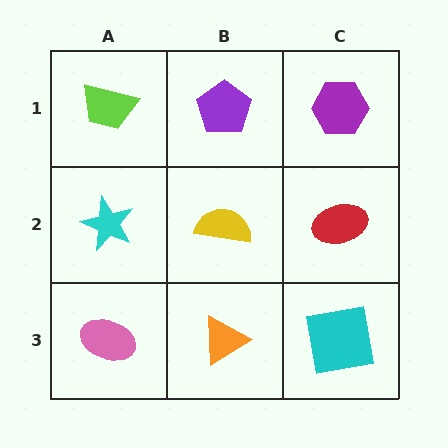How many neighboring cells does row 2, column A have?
3.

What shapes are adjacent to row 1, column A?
A cyan star (row 2, column A), a purple pentagon (row 1, column B).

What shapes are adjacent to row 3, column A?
A cyan star (row 2, column A), an orange triangle (row 3, column B).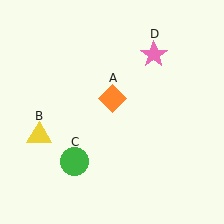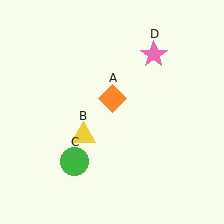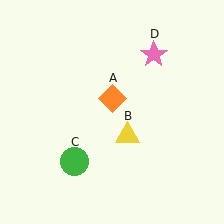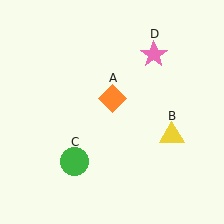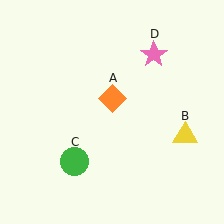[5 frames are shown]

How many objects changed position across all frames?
1 object changed position: yellow triangle (object B).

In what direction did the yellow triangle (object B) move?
The yellow triangle (object B) moved right.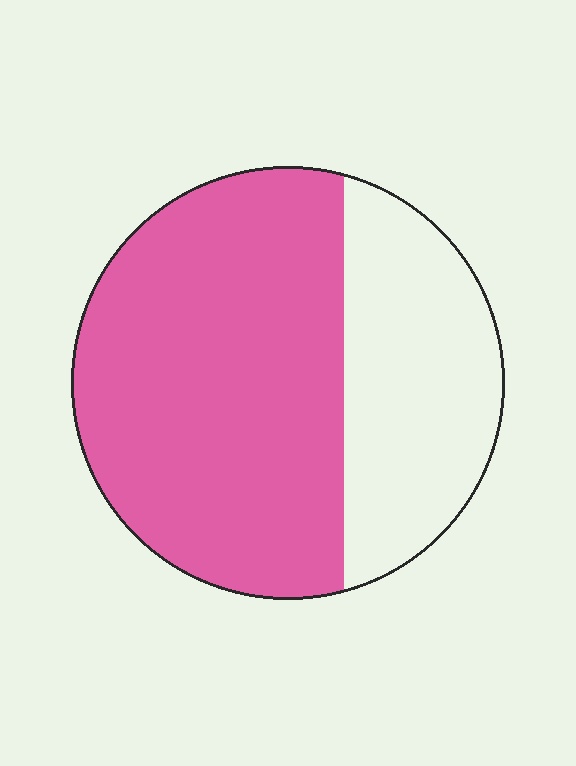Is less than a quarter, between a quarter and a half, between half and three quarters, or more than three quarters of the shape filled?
Between half and three quarters.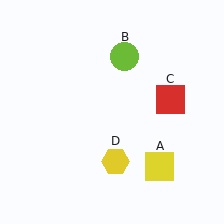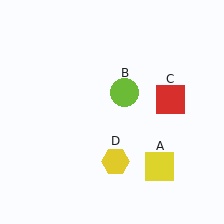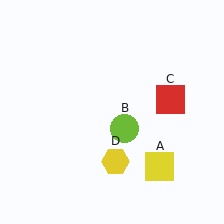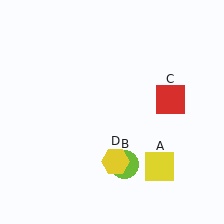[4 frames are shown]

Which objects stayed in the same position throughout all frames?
Yellow square (object A) and red square (object C) and yellow hexagon (object D) remained stationary.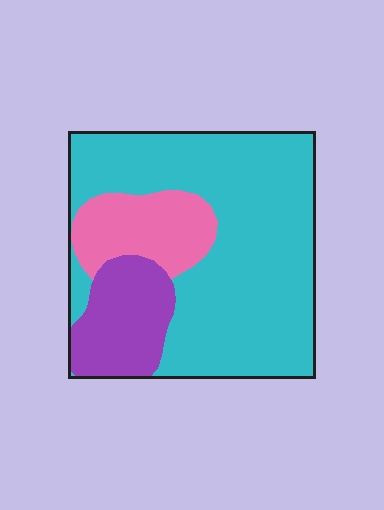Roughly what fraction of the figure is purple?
Purple takes up about one sixth (1/6) of the figure.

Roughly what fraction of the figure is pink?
Pink takes up about one sixth (1/6) of the figure.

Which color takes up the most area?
Cyan, at roughly 65%.